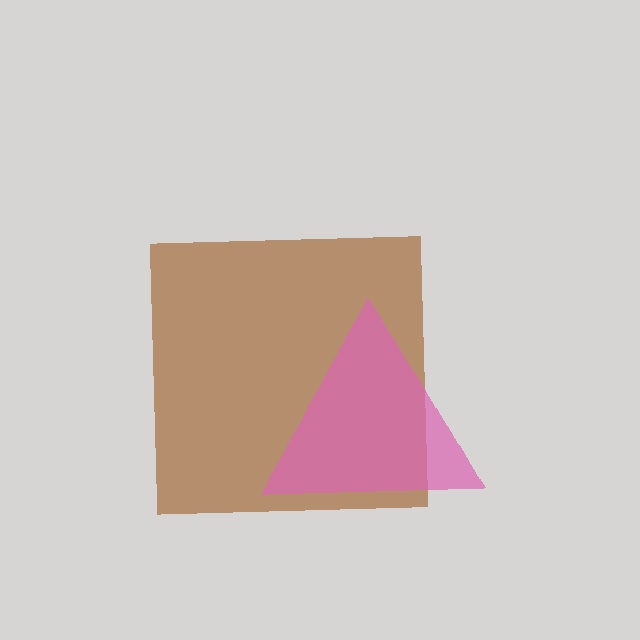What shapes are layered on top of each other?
The layered shapes are: a brown square, a pink triangle.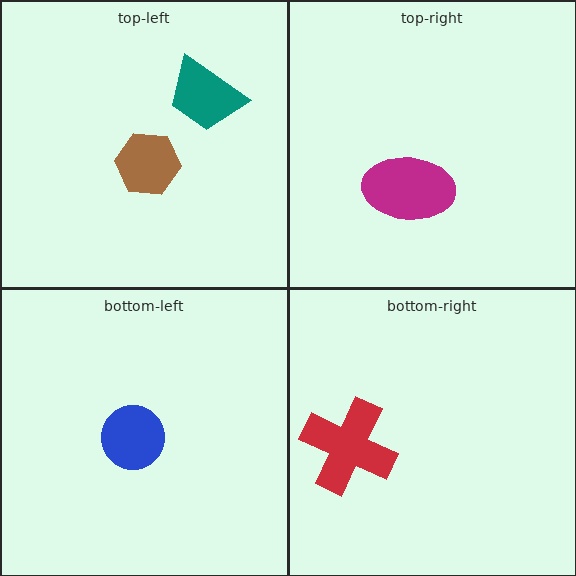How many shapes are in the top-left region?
2.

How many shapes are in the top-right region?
1.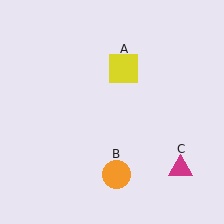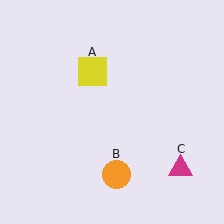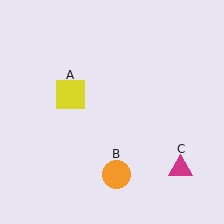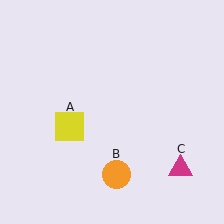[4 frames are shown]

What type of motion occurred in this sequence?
The yellow square (object A) rotated counterclockwise around the center of the scene.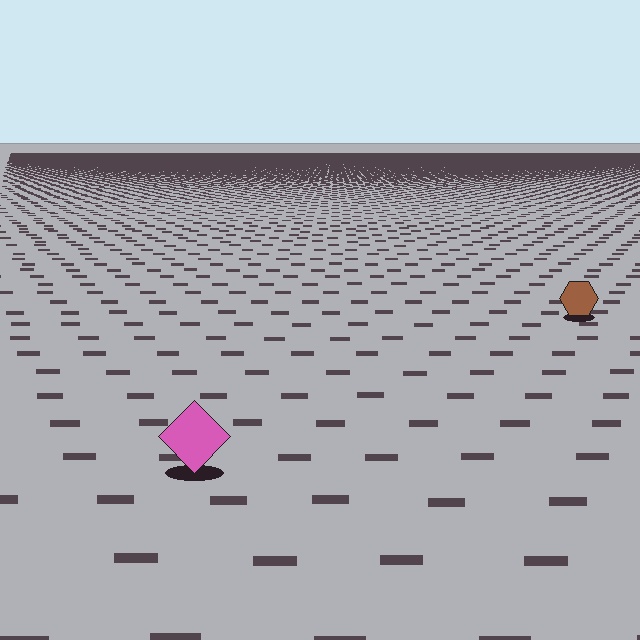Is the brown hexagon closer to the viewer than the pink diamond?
No. The pink diamond is closer — you can tell from the texture gradient: the ground texture is coarser near it.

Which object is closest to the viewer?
The pink diamond is closest. The texture marks near it are larger and more spread out.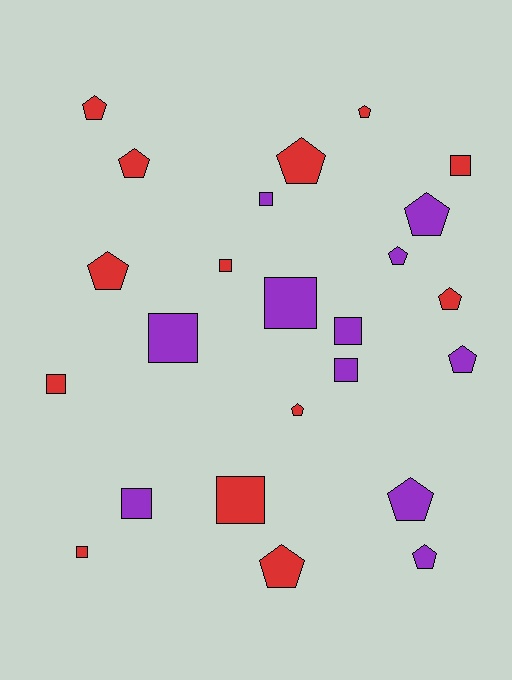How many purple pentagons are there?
There are 5 purple pentagons.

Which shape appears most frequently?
Pentagon, with 13 objects.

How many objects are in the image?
There are 24 objects.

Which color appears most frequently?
Red, with 13 objects.